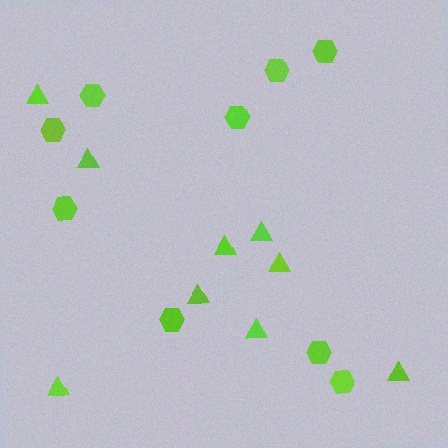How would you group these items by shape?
There are 2 groups: one group of triangles (9) and one group of hexagons (9).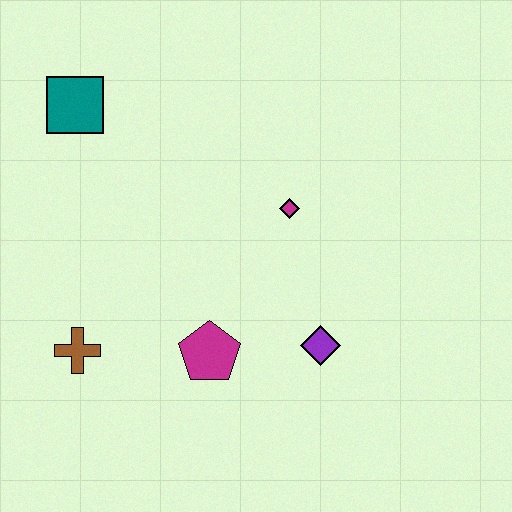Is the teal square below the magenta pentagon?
No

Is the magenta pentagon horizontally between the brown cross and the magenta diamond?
Yes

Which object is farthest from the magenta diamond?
The brown cross is farthest from the magenta diamond.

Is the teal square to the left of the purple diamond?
Yes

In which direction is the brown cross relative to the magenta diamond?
The brown cross is to the left of the magenta diamond.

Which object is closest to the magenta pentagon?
The purple diamond is closest to the magenta pentagon.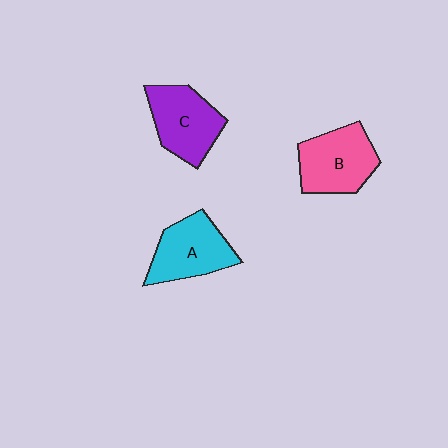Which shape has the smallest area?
Shape A (cyan).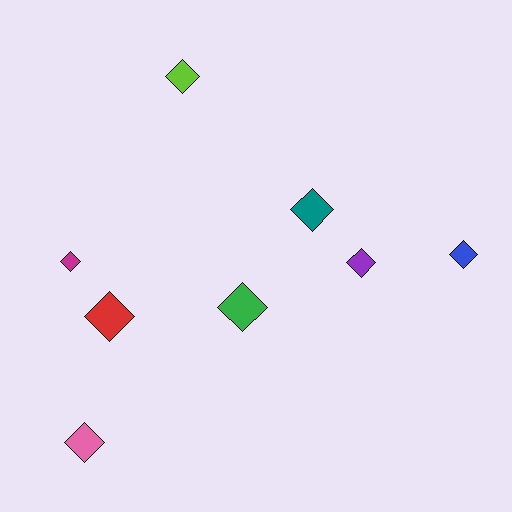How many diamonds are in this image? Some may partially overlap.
There are 8 diamonds.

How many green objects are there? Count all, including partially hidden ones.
There is 1 green object.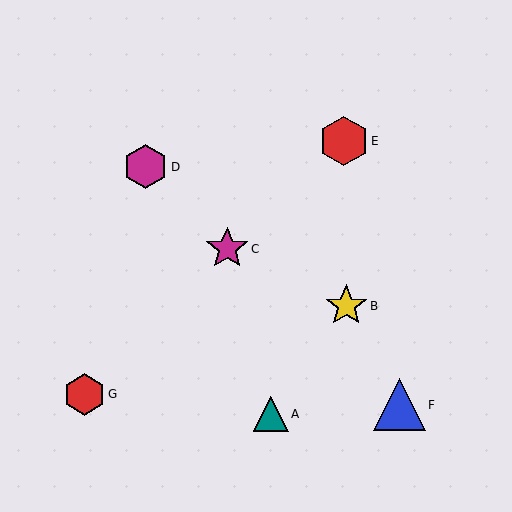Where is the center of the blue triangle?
The center of the blue triangle is at (399, 405).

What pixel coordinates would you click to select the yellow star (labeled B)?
Click at (346, 306) to select the yellow star B.